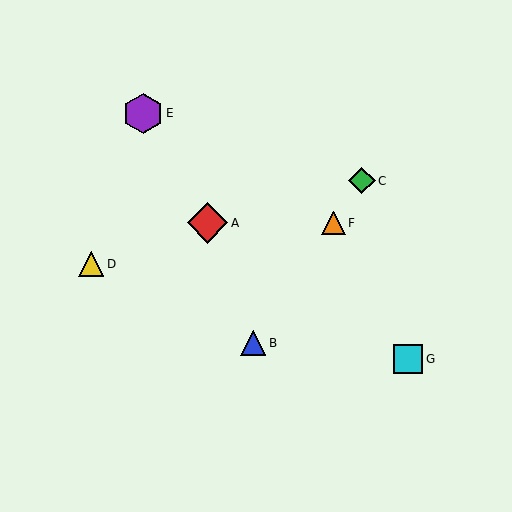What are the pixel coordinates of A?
Object A is at (207, 223).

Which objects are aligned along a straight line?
Objects B, C, F are aligned along a straight line.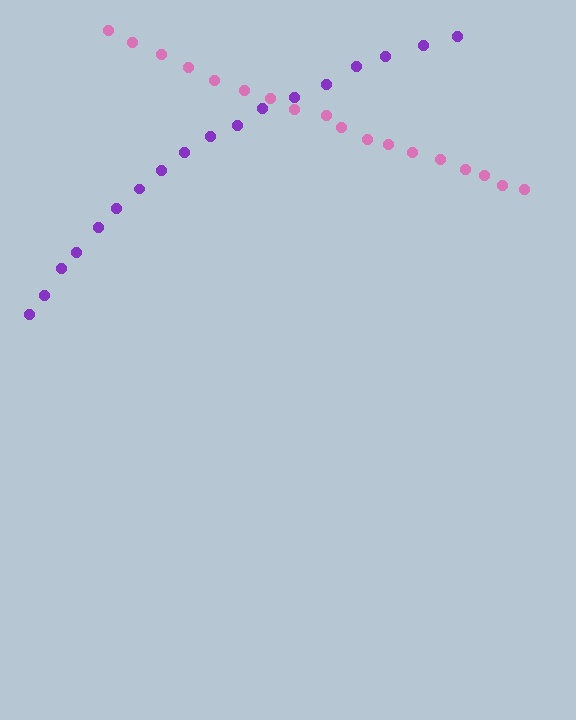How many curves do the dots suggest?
There are 2 distinct paths.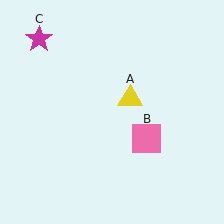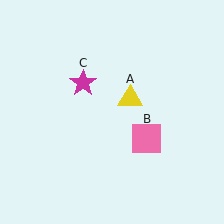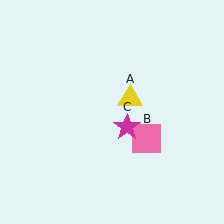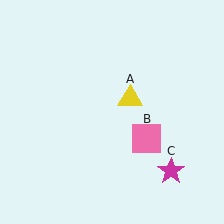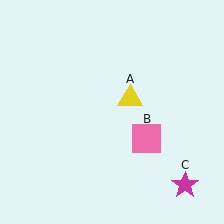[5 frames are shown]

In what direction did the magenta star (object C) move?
The magenta star (object C) moved down and to the right.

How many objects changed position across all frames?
1 object changed position: magenta star (object C).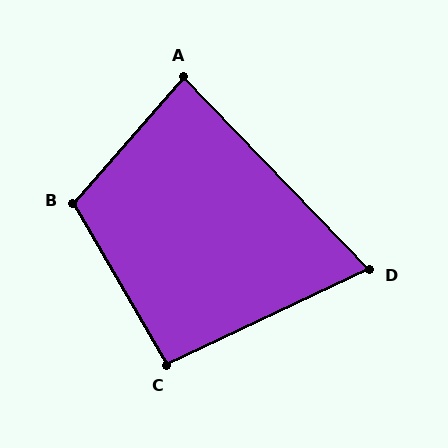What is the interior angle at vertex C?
Approximately 95 degrees (approximately right).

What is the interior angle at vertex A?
Approximately 85 degrees (approximately right).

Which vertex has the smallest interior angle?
D, at approximately 71 degrees.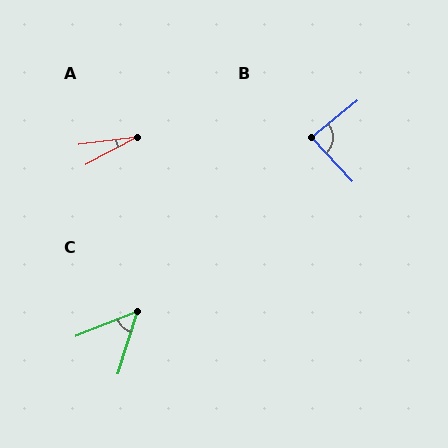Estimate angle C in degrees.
Approximately 51 degrees.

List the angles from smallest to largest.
A (21°), C (51°), B (85°).